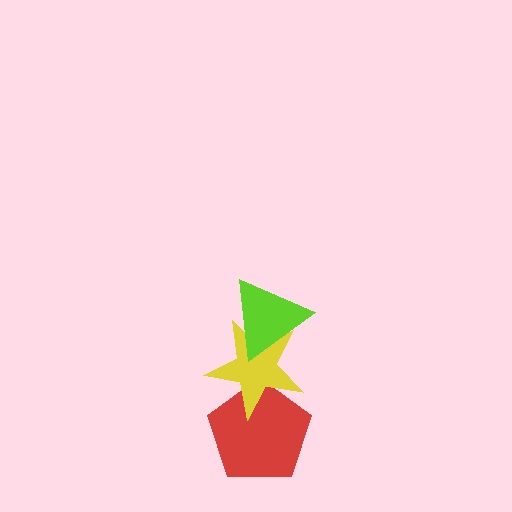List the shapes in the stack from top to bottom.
From top to bottom: the lime triangle, the yellow star, the red pentagon.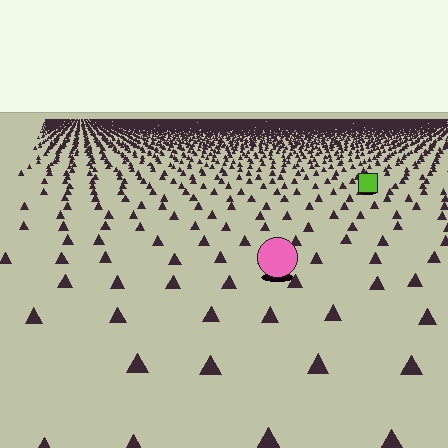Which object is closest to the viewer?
The pink circle is closest. The texture marks near it are larger and more spread out.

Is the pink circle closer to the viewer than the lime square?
Yes. The pink circle is closer — you can tell from the texture gradient: the ground texture is coarser near it.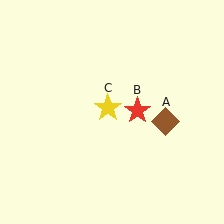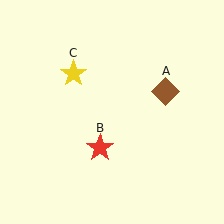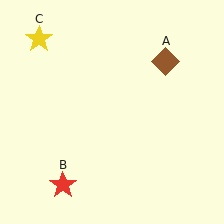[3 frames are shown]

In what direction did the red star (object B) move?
The red star (object B) moved down and to the left.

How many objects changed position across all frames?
3 objects changed position: brown diamond (object A), red star (object B), yellow star (object C).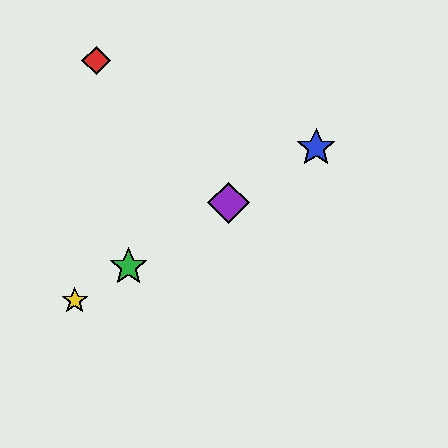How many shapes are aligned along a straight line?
4 shapes (the blue star, the green star, the yellow star, the purple diamond) are aligned along a straight line.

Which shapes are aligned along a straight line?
The blue star, the green star, the yellow star, the purple diamond are aligned along a straight line.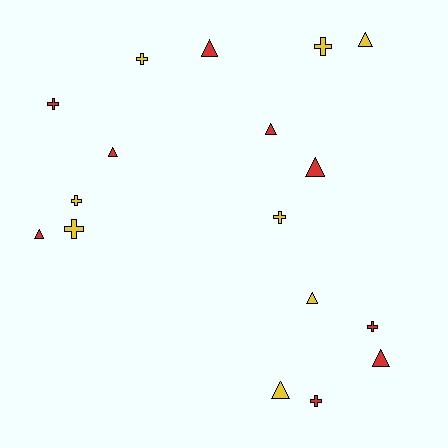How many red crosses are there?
There are 3 red crosses.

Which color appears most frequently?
Red, with 9 objects.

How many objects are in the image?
There are 17 objects.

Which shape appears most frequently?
Triangle, with 9 objects.